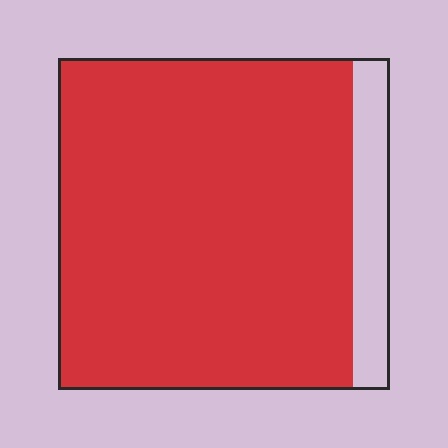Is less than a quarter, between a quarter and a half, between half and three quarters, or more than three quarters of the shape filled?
More than three quarters.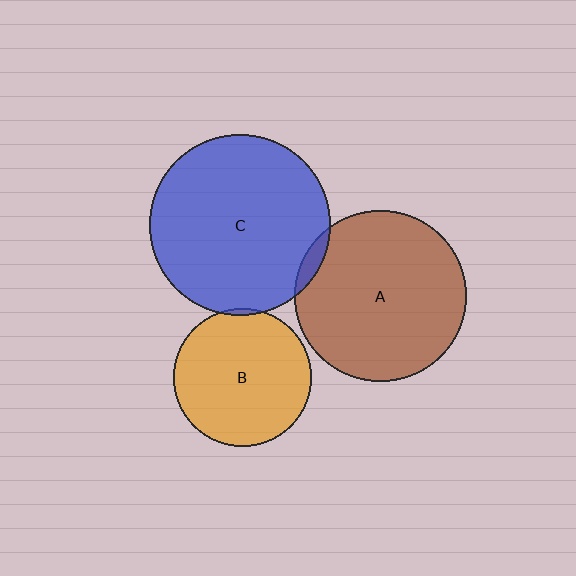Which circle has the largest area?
Circle C (blue).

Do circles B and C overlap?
Yes.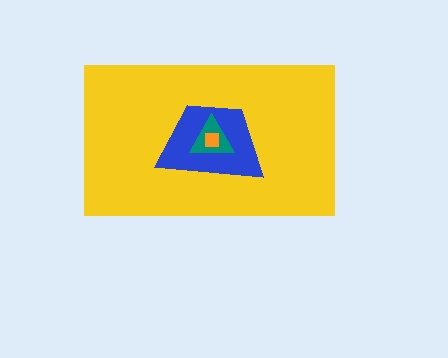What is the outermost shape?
The yellow rectangle.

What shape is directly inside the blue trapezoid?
The teal triangle.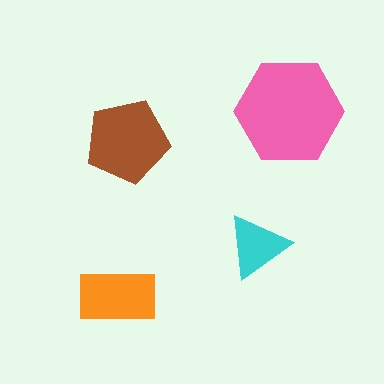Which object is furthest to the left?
The orange rectangle is leftmost.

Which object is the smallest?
The cyan triangle.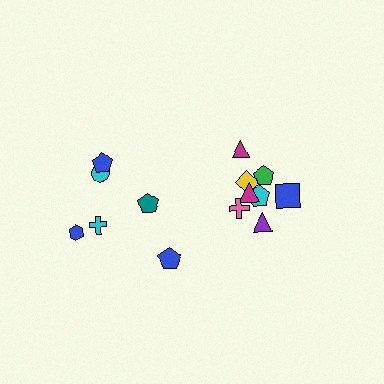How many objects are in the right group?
There are 8 objects.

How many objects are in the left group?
There are 6 objects.